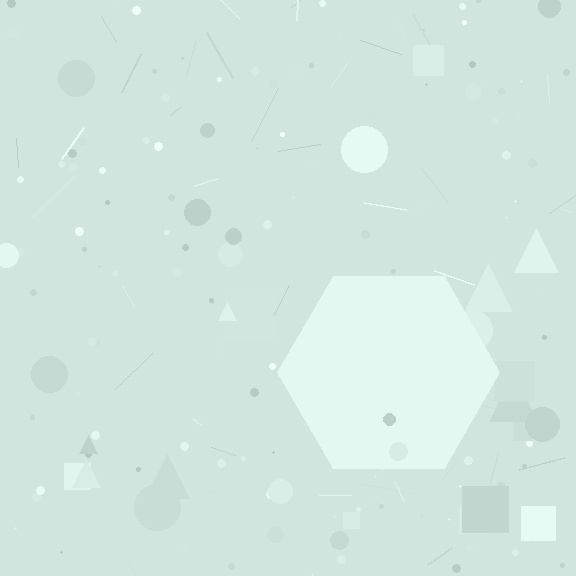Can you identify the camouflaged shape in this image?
The camouflaged shape is a hexagon.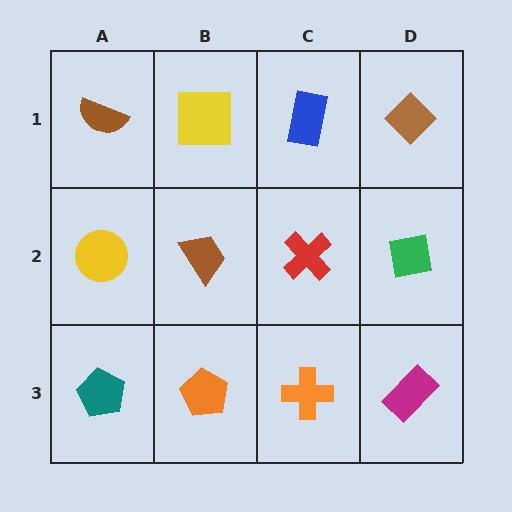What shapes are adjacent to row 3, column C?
A red cross (row 2, column C), an orange pentagon (row 3, column B), a magenta rectangle (row 3, column D).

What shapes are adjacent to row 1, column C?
A red cross (row 2, column C), a yellow square (row 1, column B), a brown diamond (row 1, column D).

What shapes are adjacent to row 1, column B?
A brown trapezoid (row 2, column B), a brown semicircle (row 1, column A), a blue rectangle (row 1, column C).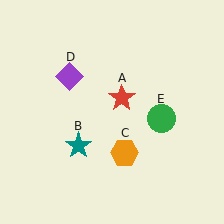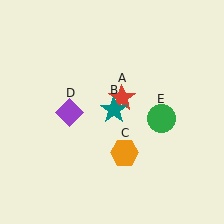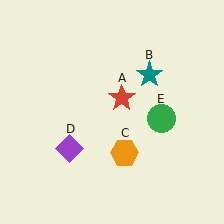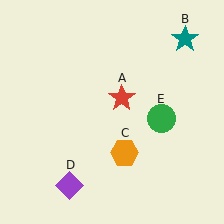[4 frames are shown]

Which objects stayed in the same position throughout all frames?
Red star (object A) and orange hexagon (object C) and green circle (object E) remained stationary.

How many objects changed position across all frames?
2 objects changed position: teal star (object B), purple diamond (object D).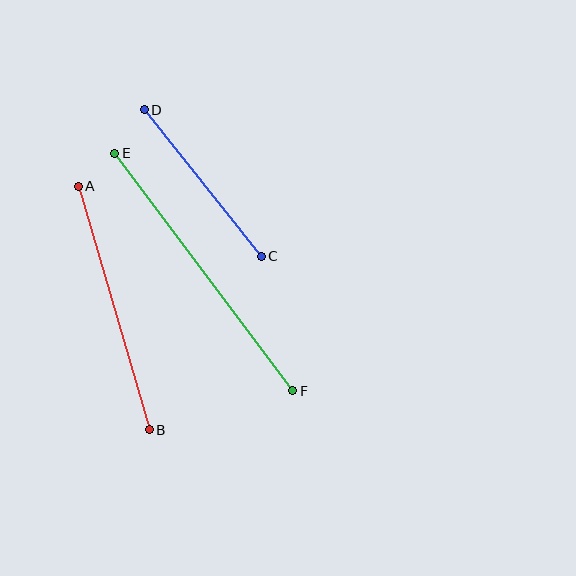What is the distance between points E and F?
The distance is approximately 296 pixels.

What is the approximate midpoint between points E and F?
The midpoint is at approximately (204, 272) pixels.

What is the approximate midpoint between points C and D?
The midpoint is at approximately (203, 183) pixels.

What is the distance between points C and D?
The distance is approximately 188 pixels.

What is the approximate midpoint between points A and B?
The midpoint is at approximately (114, 308) pixels.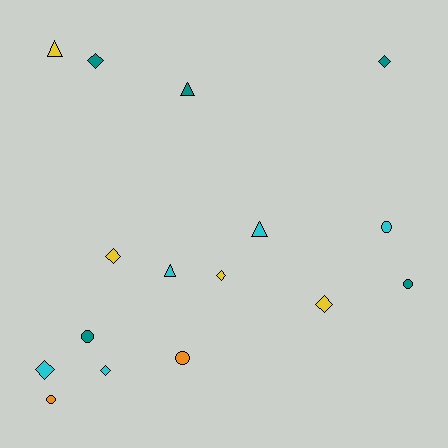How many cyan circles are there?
There is 1 cyan circle.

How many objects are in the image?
There are 16 objects.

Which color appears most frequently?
Cyan, with 5 objects.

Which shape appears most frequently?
Diamond, with 7 objects.